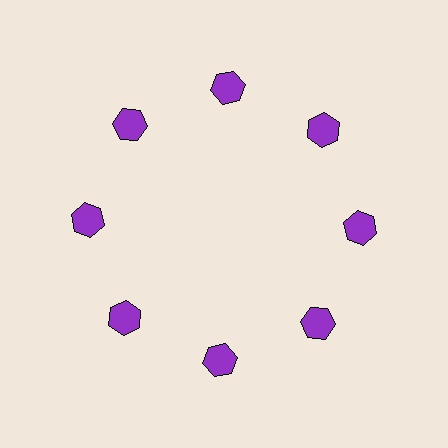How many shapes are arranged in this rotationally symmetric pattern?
There are 8 shapes, arranged in 8 groups of 1.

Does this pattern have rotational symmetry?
Yes, this pattern has 8-fold rotational symmetry. It looks the same after rotating 45 degrees around the center.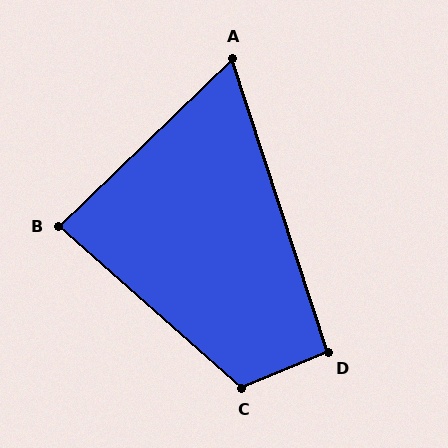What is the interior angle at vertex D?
Approximately 94 degrees (approximately right).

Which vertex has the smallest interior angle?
A, at approximately 64 degrees.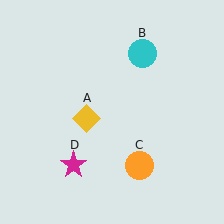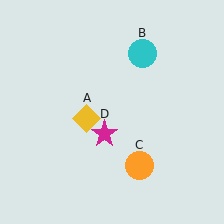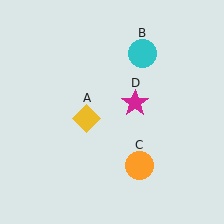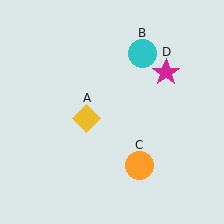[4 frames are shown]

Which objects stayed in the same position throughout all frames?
Yellow diamond (object A) and cyan circle (object B) and orange circle (object C) remained stationary.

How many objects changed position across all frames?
1 object changed position: magenta star (object D).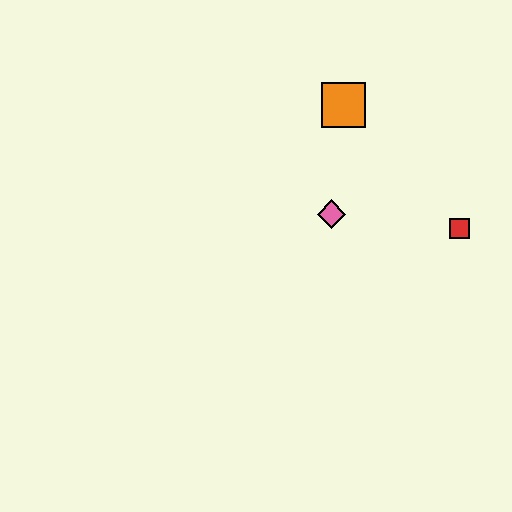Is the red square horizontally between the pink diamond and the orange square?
No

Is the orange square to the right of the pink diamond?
Yes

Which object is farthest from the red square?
The orange square is farthest from the red square.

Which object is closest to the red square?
The pink diamond is closest to the red square.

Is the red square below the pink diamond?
Yes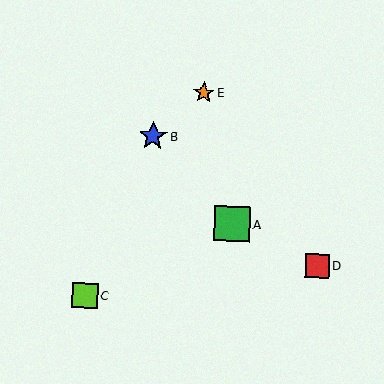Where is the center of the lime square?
The center of the lime square is at (85, 295).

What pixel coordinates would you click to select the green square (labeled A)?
Click at (232, 224) to select the green square A.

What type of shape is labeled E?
Shape E is an orange star.